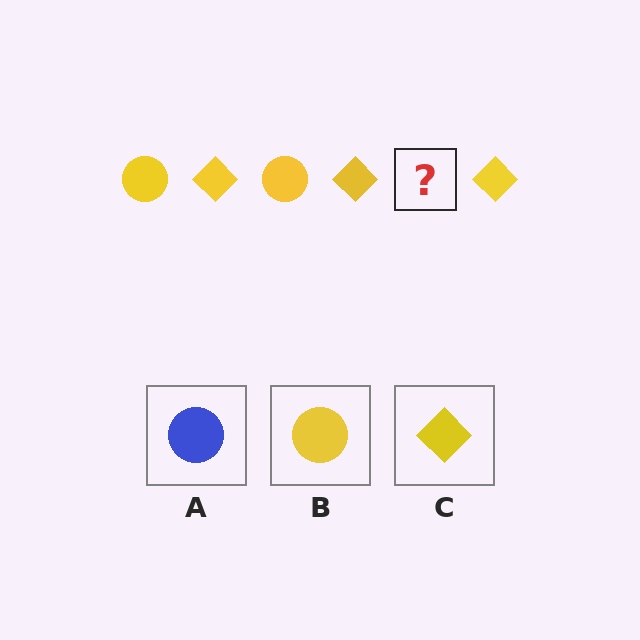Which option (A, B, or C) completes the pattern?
B.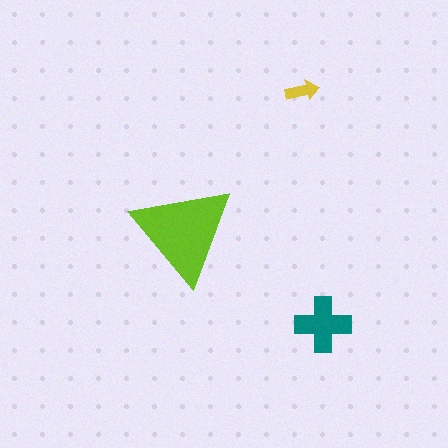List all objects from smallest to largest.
The yellow arrow, the teal cross, the lime triangle.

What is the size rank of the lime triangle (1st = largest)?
1st.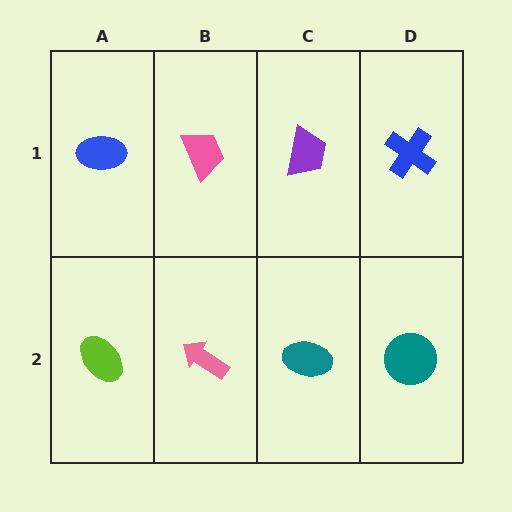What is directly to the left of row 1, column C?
A pink trapezoid.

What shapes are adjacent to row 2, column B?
A pink trapezoid (row 1, column B), a lime ellipse (row 2, column A), a teal ellipse (row 2, column C).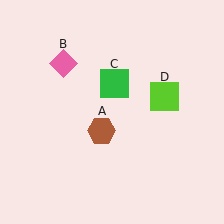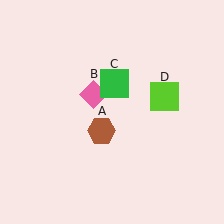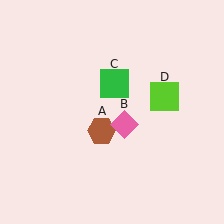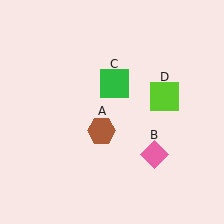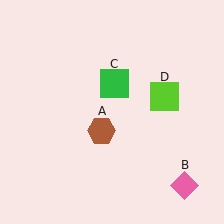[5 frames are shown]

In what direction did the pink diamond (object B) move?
The pink diamond (object B) moved down and to the right.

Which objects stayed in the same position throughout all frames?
Brown hexagon (object A) and green square (object C) and lime square (object D) remained stationary.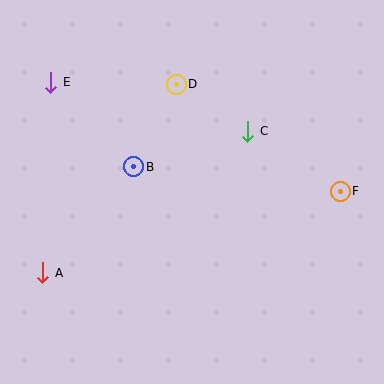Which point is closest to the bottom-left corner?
Point A is closest to the bottom-left corner.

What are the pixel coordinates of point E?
Point E is at (51, 82).